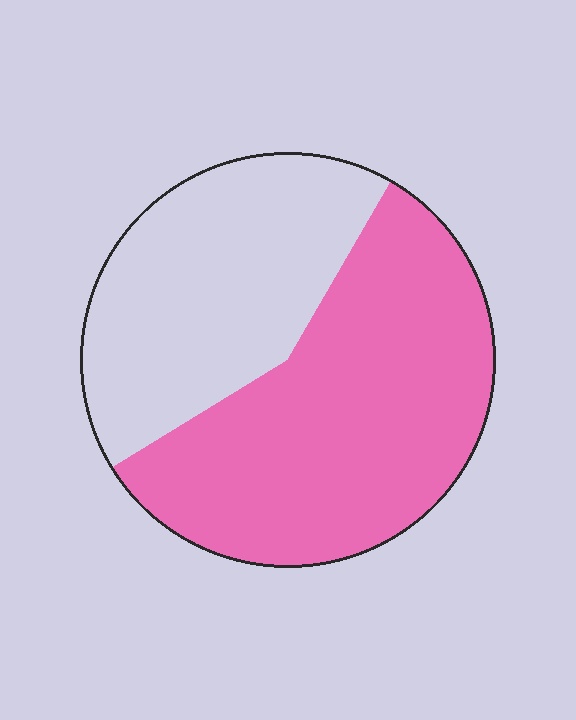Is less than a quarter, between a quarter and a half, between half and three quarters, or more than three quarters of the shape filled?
Between half and three quarters.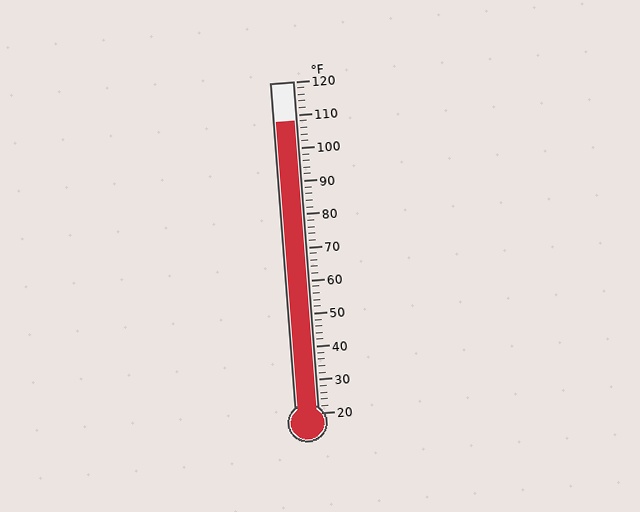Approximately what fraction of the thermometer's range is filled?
The thermometer is filled to approximately 90% of its range.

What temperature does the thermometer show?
The thermometer shows approximately 108°F.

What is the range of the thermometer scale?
The thermometer scale ranges from 20°F to 120°F.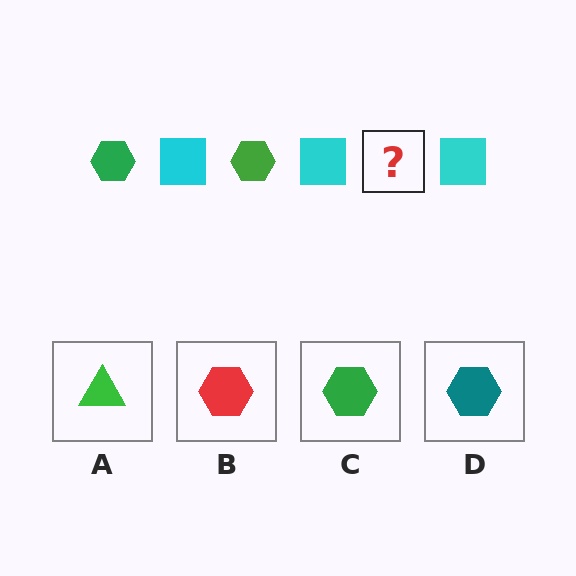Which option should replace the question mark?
Option C.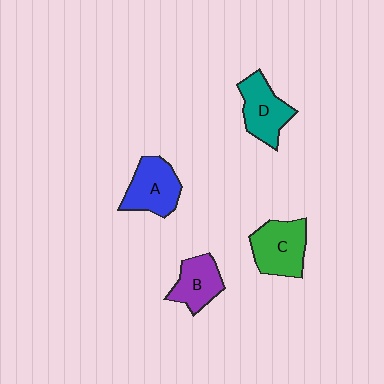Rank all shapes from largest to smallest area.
From largest to smallest: C (green), A (blue), D (teal), B (purple).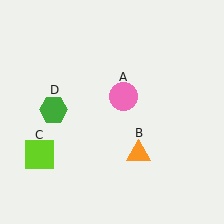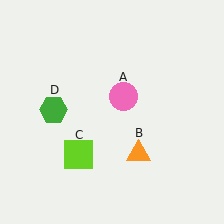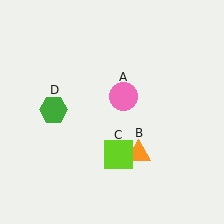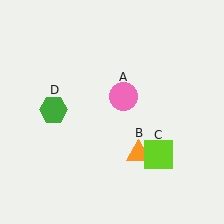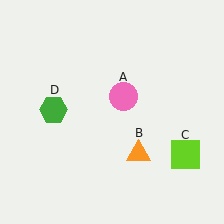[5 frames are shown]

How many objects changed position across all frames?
1 object changed position: lime square (object C).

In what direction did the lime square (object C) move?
The lime square (object C) moved right.